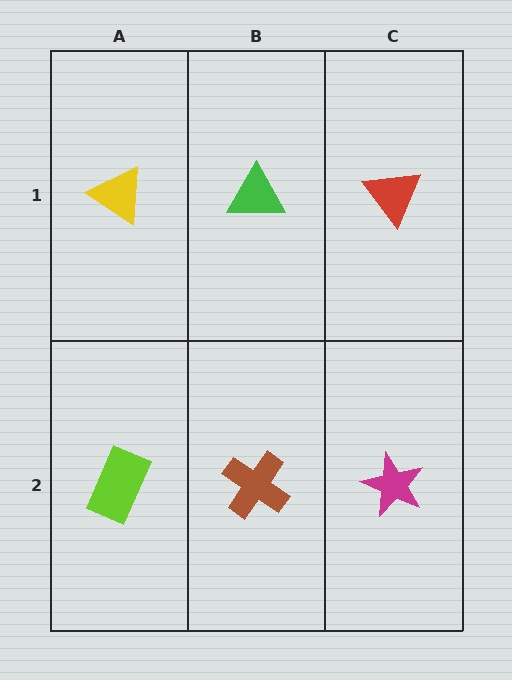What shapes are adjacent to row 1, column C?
A magenta star (row 2, column C), a green triangle (row 1, column B).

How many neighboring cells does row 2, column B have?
3.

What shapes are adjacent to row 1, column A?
A lime rectangle (row 2, column A), a green triangle (row 1, column B).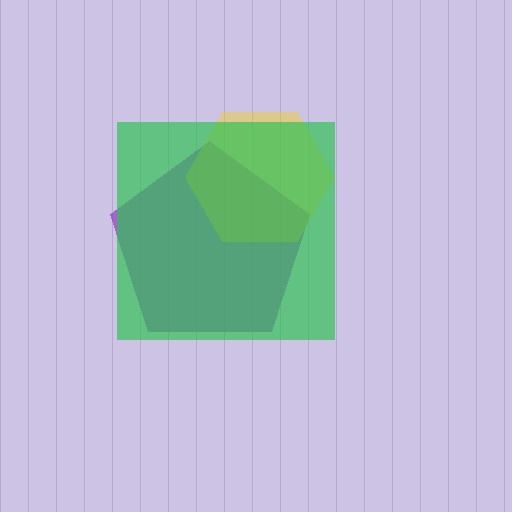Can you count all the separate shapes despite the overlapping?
Yes, there are 3 separate shapes.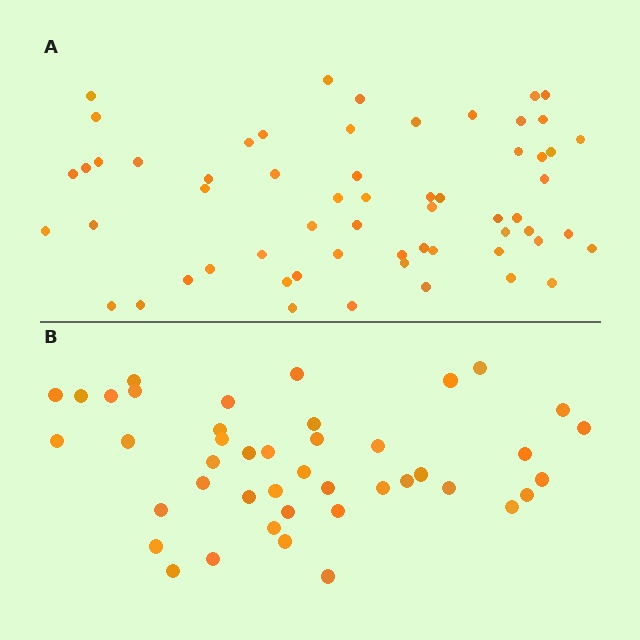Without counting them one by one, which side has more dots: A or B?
Region A (the top region) has more dots.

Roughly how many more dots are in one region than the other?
Region A has approximately 15 more dots than region B.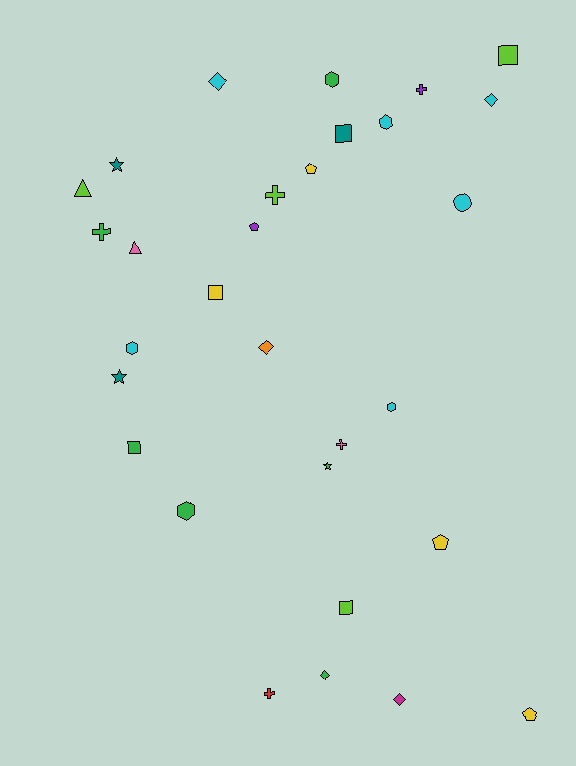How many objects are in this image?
There are 30 objects.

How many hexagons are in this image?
There are 5 hexagons.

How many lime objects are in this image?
There are 4 lime objects.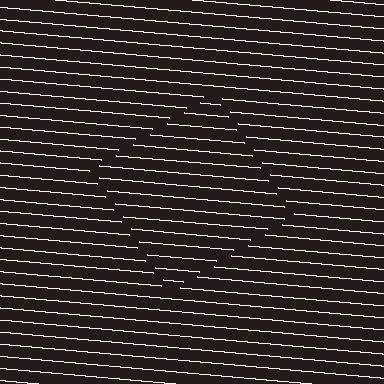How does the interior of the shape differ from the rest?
The interior of the shape contains the same grating, shifted by half a period — the contour is defined by the phase discontinuity where line-ends from the inner and outer gratings abut.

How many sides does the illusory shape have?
4 sides — the line-ends trace a square.